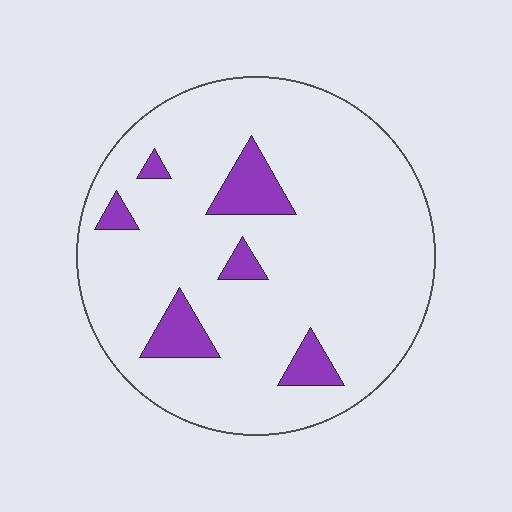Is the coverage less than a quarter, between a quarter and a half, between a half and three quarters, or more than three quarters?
Less than a quarter.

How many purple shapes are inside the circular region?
6.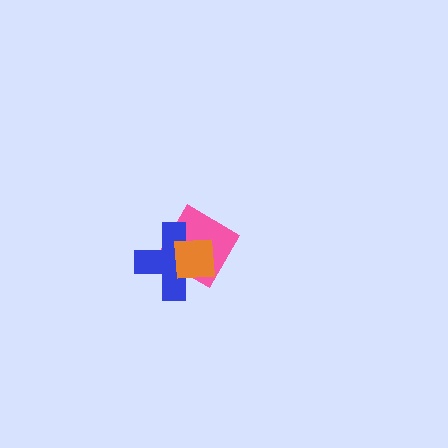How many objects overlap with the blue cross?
2 objects overlap with the blue cross.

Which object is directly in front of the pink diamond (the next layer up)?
The blue cross is directly in front of the pink diamond.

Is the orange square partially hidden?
No, no other shape covers it.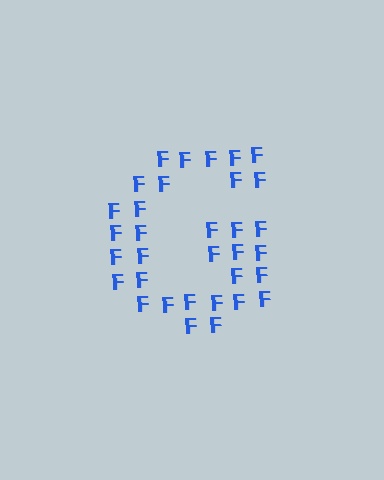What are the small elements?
The small elements are letter F's.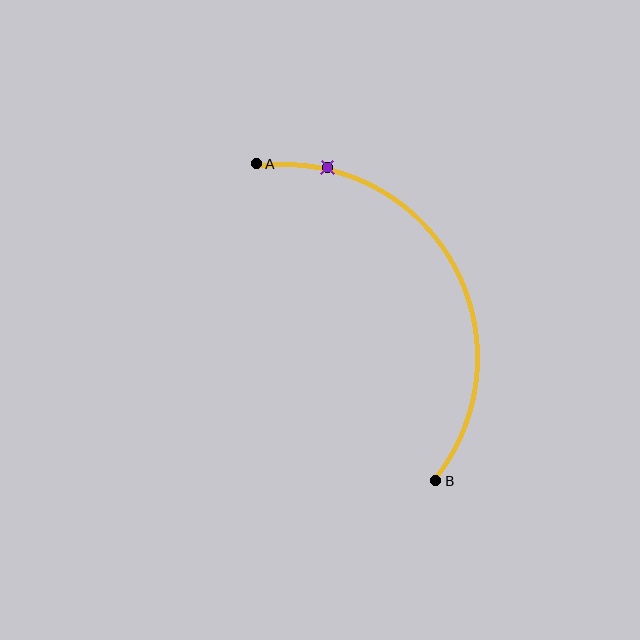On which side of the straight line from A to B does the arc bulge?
The arc bulges to the right of the straight line connecting A and B.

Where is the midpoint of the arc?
The arc midpoint is the point on the curve farthest from the straight line joining A and B. It sits to the right of that line.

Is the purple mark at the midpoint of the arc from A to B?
No. The purple mark lies on the arc but is closer to endpoint A. The arc midpoint would be at the point on the curve equidistant along the arc from both A and B.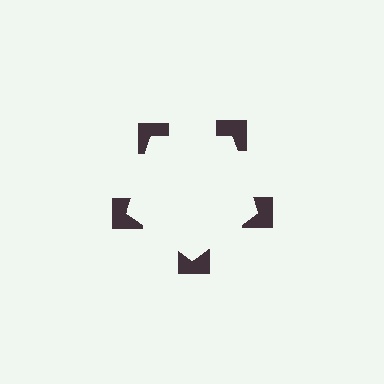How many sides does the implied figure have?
5 sides.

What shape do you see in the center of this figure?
An illusory pentagon — its edges are inferred from the aligned wedge cuts in the notched squares, not physically drawn.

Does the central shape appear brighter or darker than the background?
It typically appears slightly brighter than the background, even though no actual brightness change is drawn.